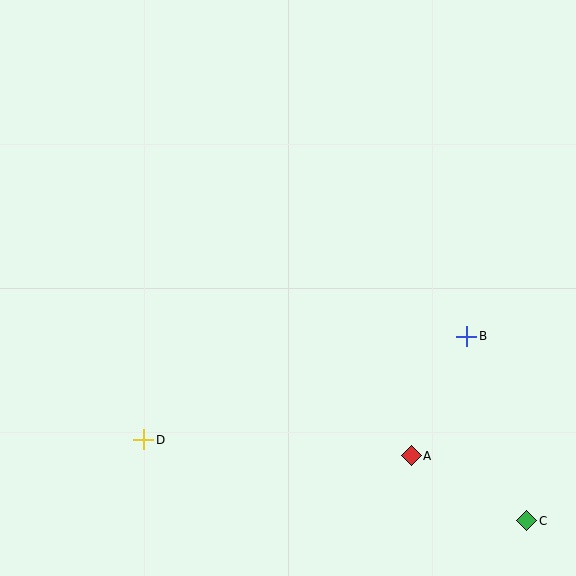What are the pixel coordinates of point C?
Point C is at (527, 521).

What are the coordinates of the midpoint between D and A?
The midpoint between D and A is at (278, 448).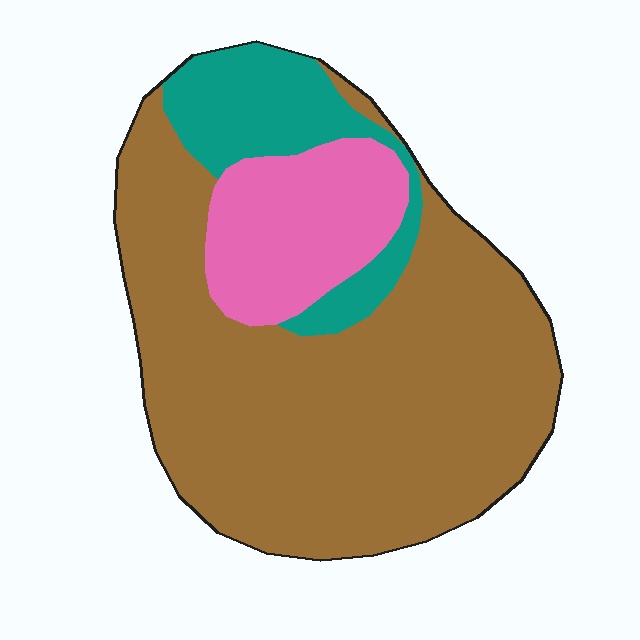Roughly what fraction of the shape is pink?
Pink takes up about one sixth (1/6) of the shape.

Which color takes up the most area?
Brown, at roughly 70%.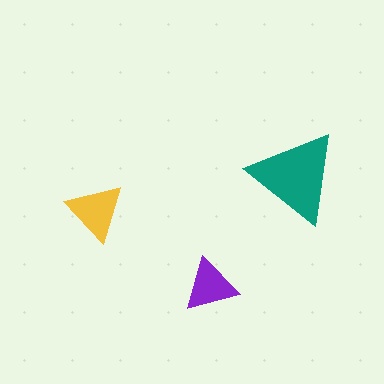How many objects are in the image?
There are 3 objects in the image.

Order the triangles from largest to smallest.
the teal one, the yellow one, the purple one.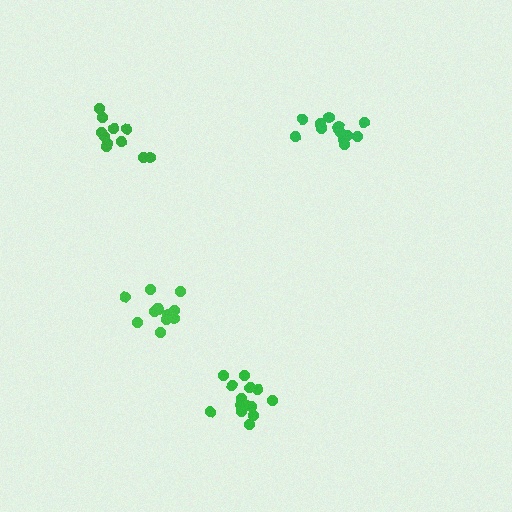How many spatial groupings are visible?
There are 4 spatial groupings.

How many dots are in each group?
Group 1: 12 dots, Group 2: 11 dots, Group 3: 13 dots, Group 4: 15 dots (51 total).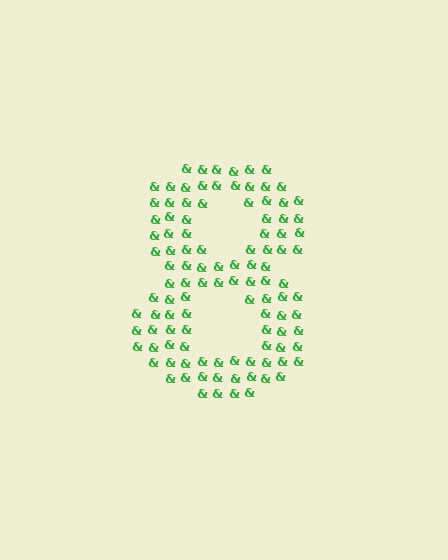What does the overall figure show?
The overall figure shows the digit 8.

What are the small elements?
The small elements are ampersands.